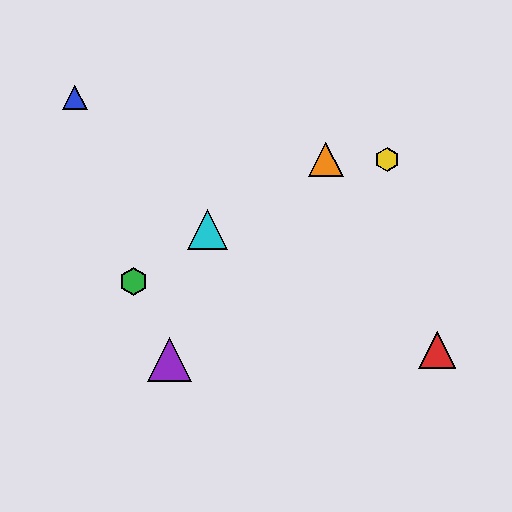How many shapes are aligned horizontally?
2 shapes (the yellow hexagon, the orange triangle) are aligned horizontally.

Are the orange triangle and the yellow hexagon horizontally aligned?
Yes, both are at y≈160.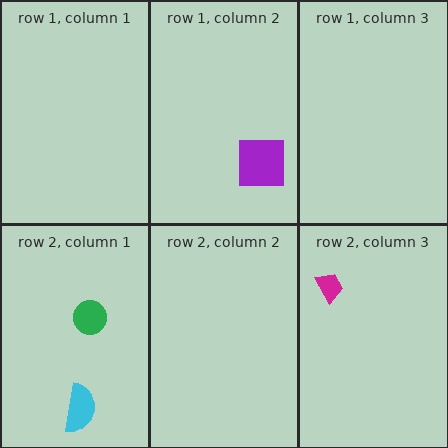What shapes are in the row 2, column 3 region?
The magenta trapezoid.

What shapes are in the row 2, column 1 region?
The cyan semicircle, the green circle.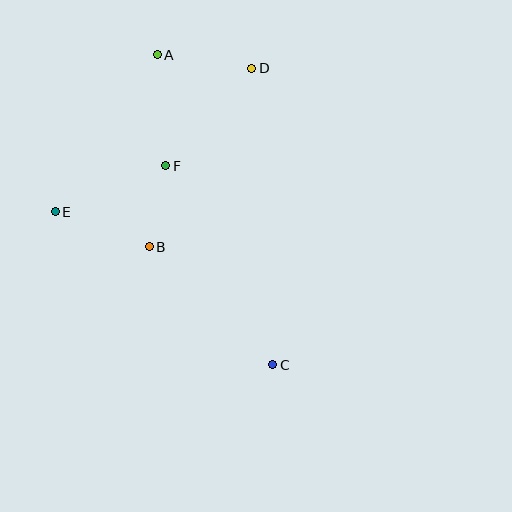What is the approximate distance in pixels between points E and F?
The distance between E and F is approximately 120 pixels.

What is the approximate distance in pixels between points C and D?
The distance between C and D is approximately 297 pixels.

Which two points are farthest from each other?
Points A and C are farthest from each other.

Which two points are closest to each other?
Points B and F are closest to each other.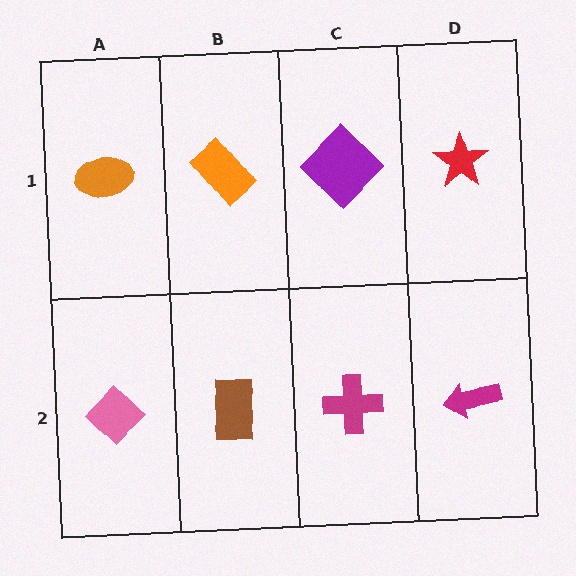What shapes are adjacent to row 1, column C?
A magenta cross (row 2, column C), an orange rectangle (row 1, column B), a red star (row 1, column D).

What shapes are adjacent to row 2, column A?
An orange ellipse (row 1, column A), a brown rectangle (row 2, column B).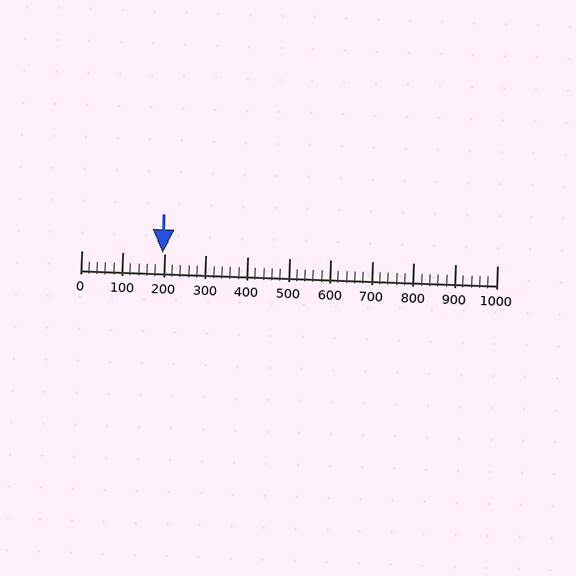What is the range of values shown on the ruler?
The ruler shows values from 0 to 1000.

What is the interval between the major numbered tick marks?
The major tick marks are spaced 100 units apart.